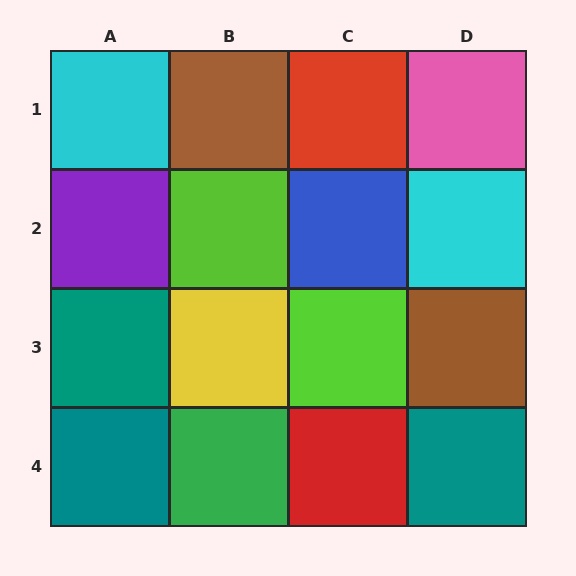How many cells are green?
1 cell is green.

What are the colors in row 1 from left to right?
Cyan, brown, red, pink.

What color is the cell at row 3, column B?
Yellow.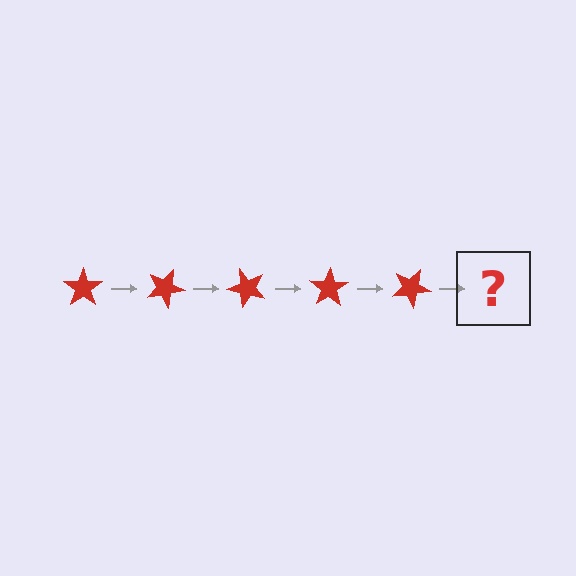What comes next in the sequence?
The next element should be a red star rotated 125 degrees.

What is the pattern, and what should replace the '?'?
The pattern is that the star rotates 25 degrees each step. The '?' should be a red star rotated 125 degrees.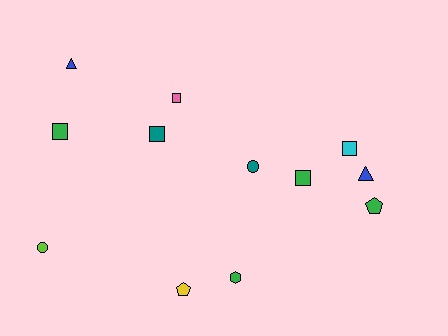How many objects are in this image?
There are 12 objects.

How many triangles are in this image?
There are 2 triangles.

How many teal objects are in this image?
There are 2 teal objects.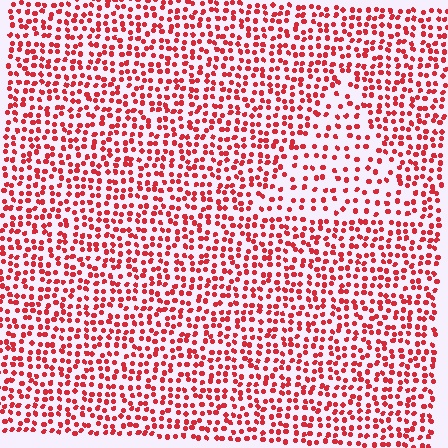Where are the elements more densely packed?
The elements are more densely packed outside the triangle boundary.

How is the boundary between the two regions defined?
The boundary is defined by a change in element density (approximately 1.8x ratio). All elements are the same color, size, and shape.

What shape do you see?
I see a triangle.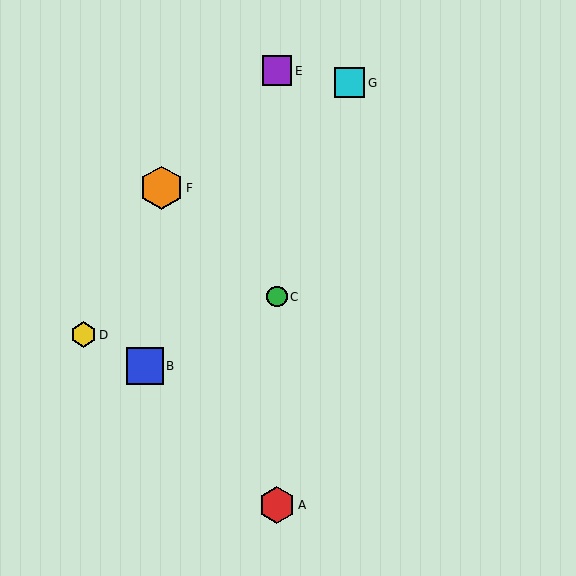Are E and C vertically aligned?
Yes, both are at x≈277.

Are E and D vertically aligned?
No, E is at x≈277 and D is at x≈83.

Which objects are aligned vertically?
Objects A, C, E are aligned vertically.